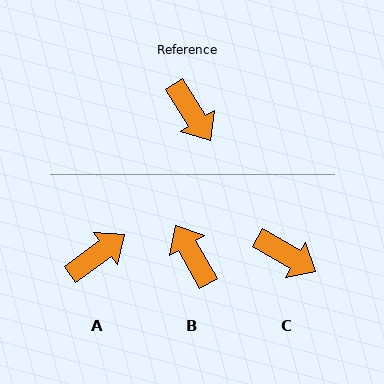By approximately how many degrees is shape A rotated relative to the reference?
Approximately 93 degrees counter-clockwise.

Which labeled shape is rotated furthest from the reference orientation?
B, about 177 degrees away.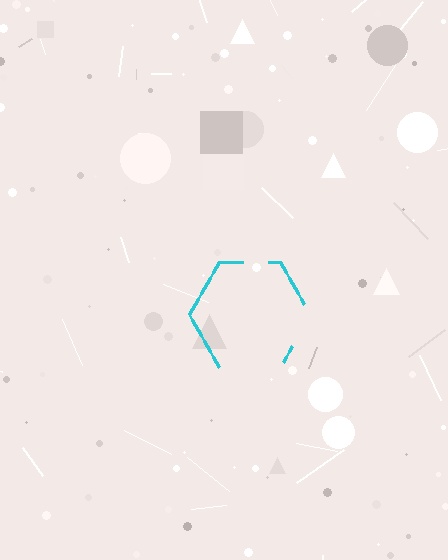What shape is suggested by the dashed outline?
The dashed outline suggests a hexagon.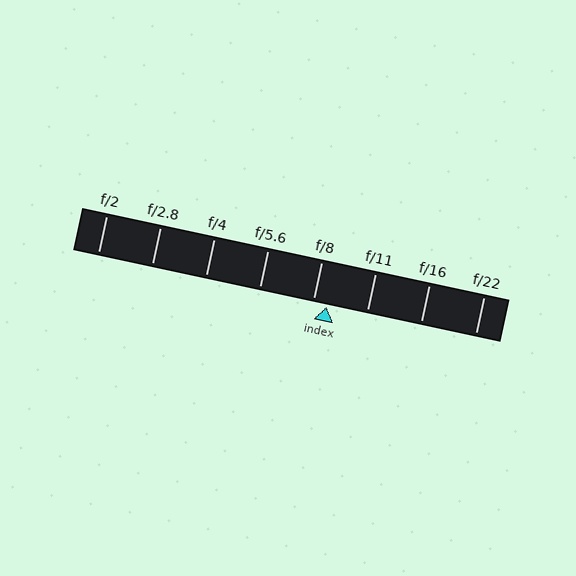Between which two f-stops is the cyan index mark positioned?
The index mark is between f/8 and f/11.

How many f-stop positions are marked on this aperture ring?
There are 8 f-stop positions marked.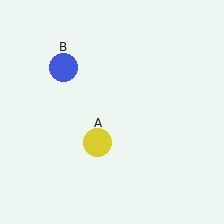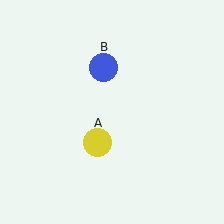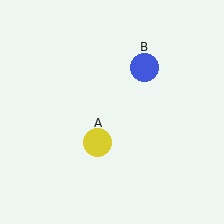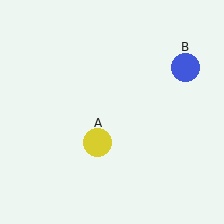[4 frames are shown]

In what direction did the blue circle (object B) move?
The blue circle (object B) moved right.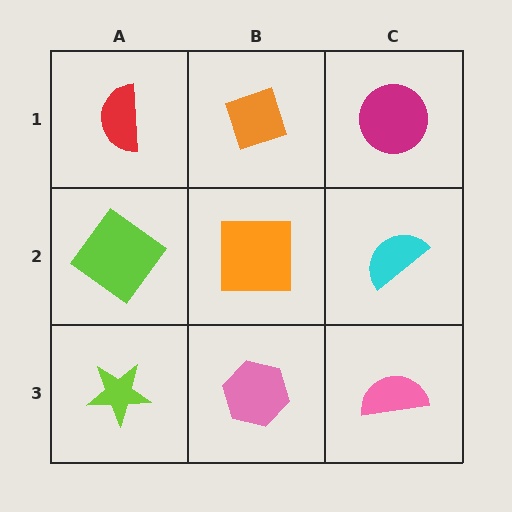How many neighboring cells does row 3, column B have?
3.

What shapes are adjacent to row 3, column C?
A cyan semicircle (row 2, column C), a pink hexagon (row 3, column B).